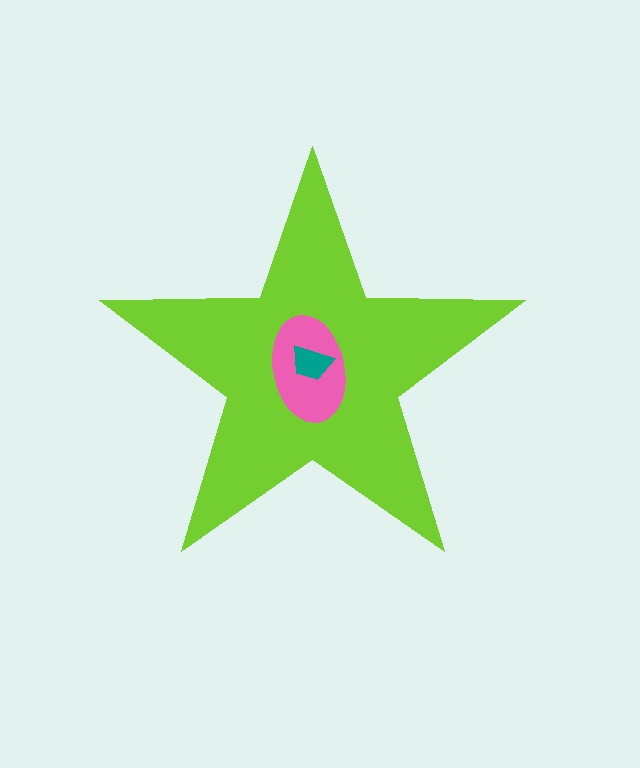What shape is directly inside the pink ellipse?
The teal trapezoid.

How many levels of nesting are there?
3.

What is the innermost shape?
The teal trapezoid.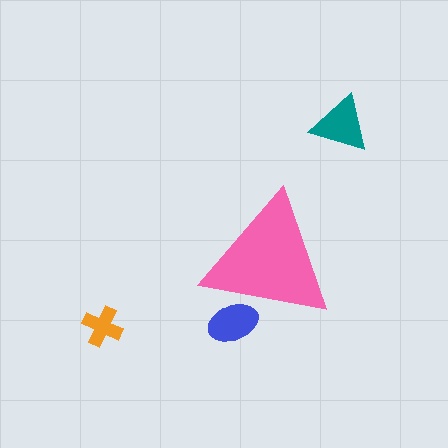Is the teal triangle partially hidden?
No, the teal triangle is fully visible.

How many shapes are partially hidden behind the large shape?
1 shape is partially hidden.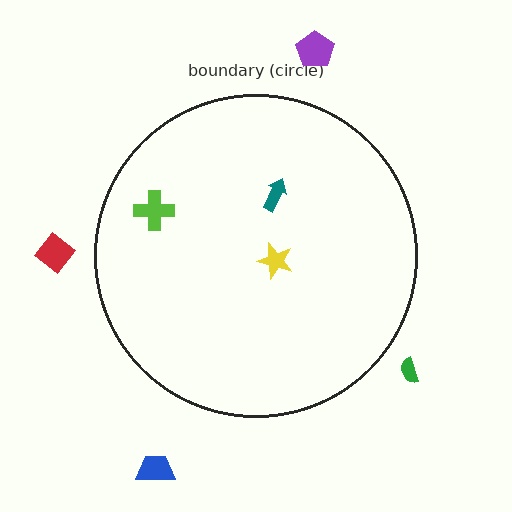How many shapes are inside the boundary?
3 inside, 4 outside.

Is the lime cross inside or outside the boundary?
Inside.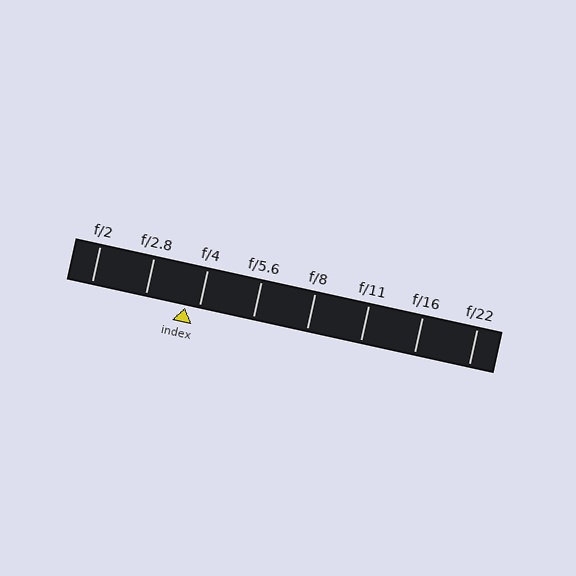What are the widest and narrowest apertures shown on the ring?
The widest aperture shown is f/2 and the narrowest is f/22.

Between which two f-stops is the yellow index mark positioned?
The index mark is between f/2.8 and f/4.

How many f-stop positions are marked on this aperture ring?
There are 8 f-stop positions marked.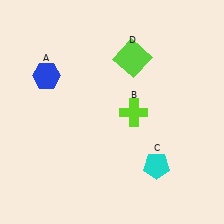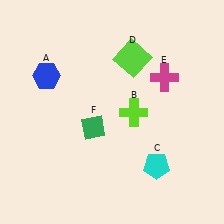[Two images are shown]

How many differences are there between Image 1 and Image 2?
There are 2 differences between the two images.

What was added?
A magenta cross (E), a green diamond (F) were added in Image 2.